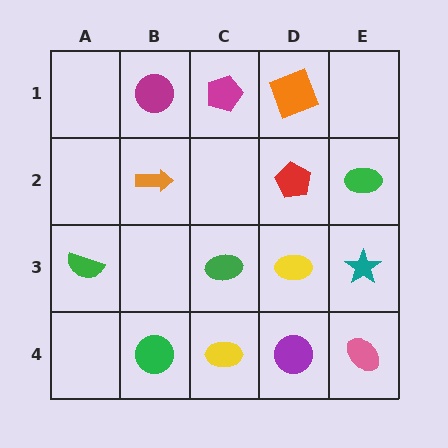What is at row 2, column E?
A green ellipse.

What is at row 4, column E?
A pink ellipse.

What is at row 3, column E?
A teal star.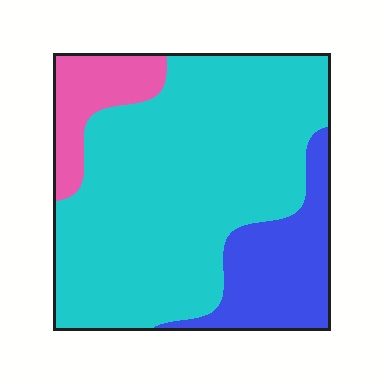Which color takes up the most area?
Cyan, at roughly 70%.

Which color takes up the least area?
Pink, at roughly 10%.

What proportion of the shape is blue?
Blue takes up between a sixth and a third of the shape.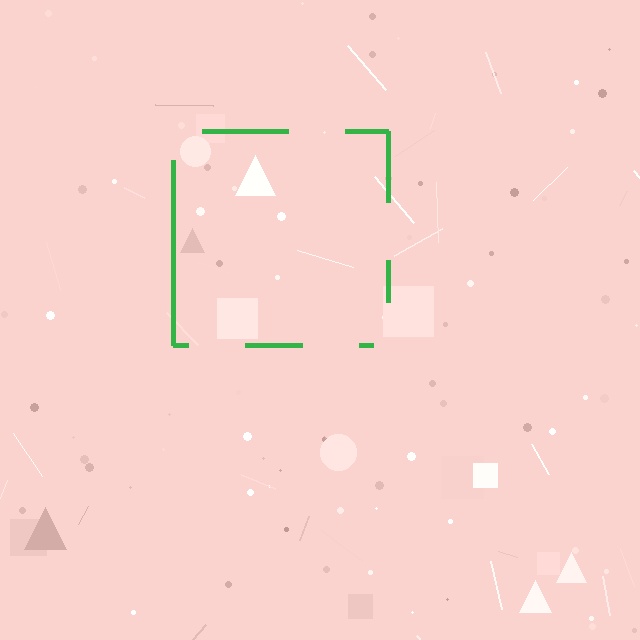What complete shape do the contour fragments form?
The contour fragments form a square.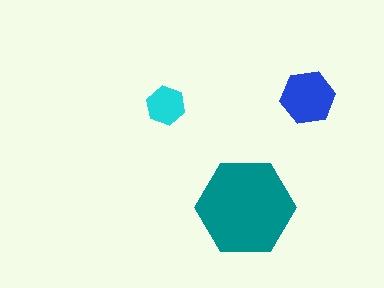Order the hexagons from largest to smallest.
the teal one, the blue one, the cyan one.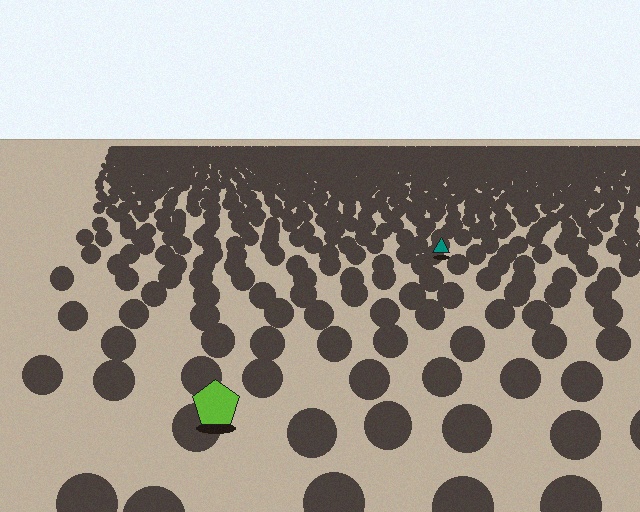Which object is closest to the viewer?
The lime pentagon is closest. The texture marks near it are larger and more spread out.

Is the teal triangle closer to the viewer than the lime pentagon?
No. The lime pentagon is closer — you can tell from the texture gradient: the ground texture is coarser near it.